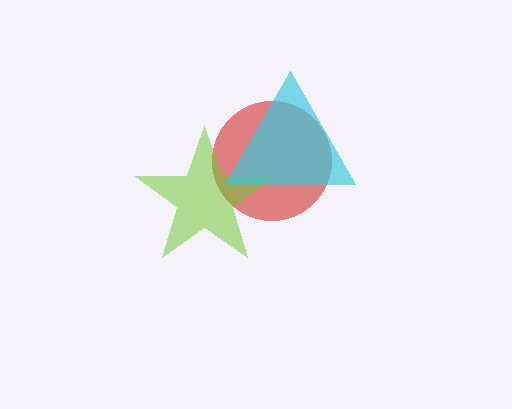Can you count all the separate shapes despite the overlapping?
Yes, there are 3 separate shapes.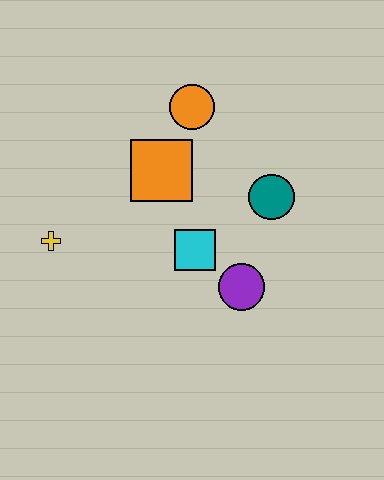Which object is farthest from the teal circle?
The yellow cross is farthest from the teal circle.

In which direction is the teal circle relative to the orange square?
The teal circle is to the right of the orange square.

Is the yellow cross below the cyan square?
No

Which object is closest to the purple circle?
The cyan square is closest to the purple circle.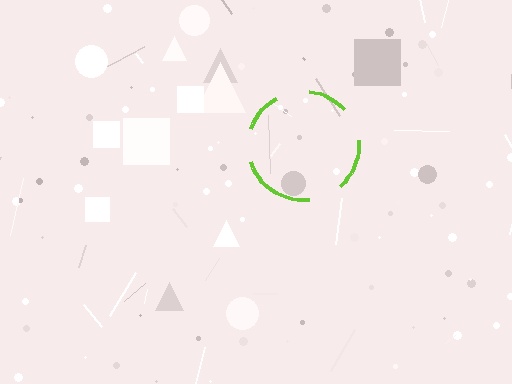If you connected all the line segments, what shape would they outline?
They would outline a circle.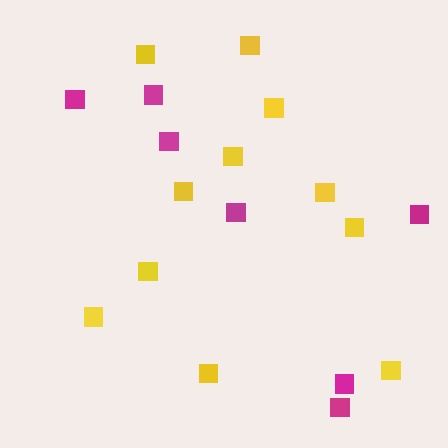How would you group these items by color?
There are 2 groups: one group of yellow squares (11) and one group of magenta squares (7).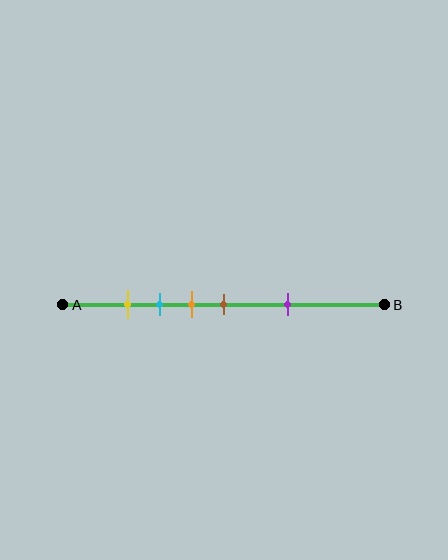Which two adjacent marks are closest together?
The yellow and cyan marks are the closest adjacent pair.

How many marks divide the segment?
There are 5 marks dividing the segment.